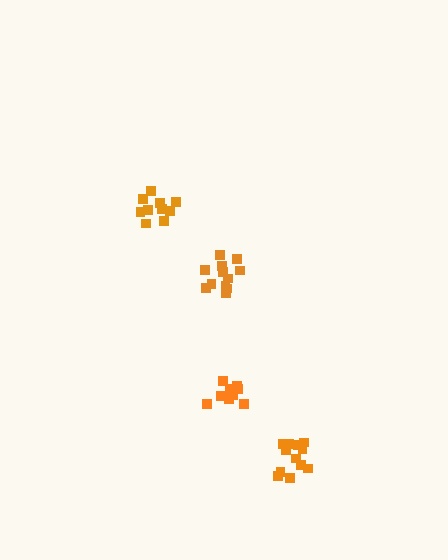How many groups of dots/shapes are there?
There are 4 groups.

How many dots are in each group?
Group 1: 12 dots, Group 2: 12 dots, Group 3: 10 dots, Group 4: 9 dots (43 total).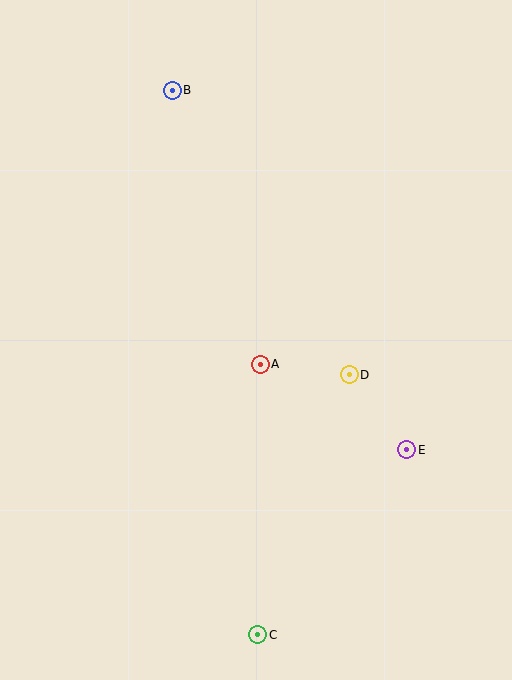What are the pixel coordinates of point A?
Point A is at (260, 364).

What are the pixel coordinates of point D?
Point D is at (349, 375).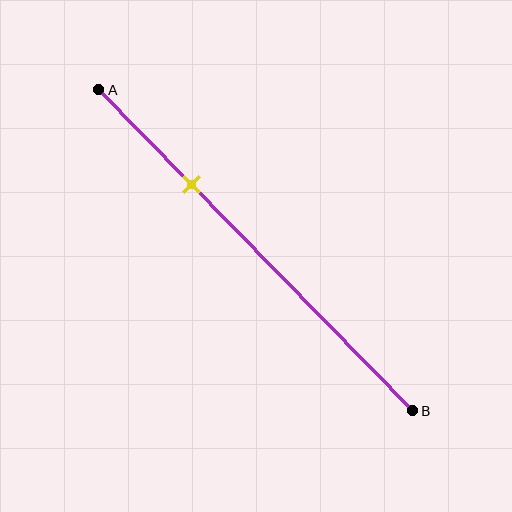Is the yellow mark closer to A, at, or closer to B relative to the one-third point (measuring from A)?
The yellow mark is closer to point A than the one-third point of segment AB.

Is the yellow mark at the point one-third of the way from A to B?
No, the mark is at about 30% from A, not at the 33% one-third point.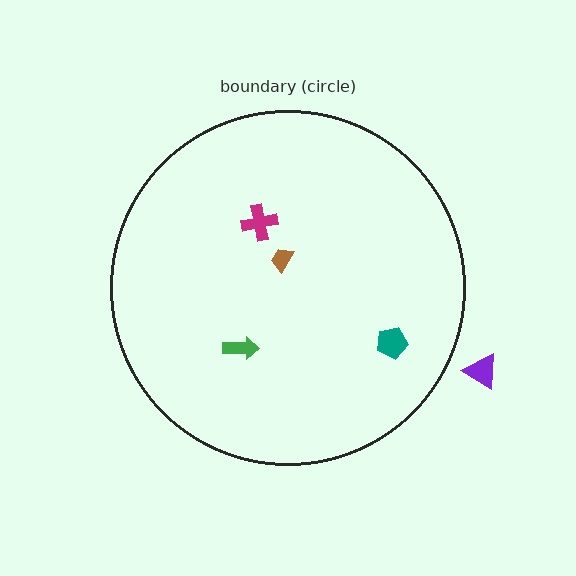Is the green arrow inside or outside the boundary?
Inside.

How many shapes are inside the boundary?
4 inside, 1 outside.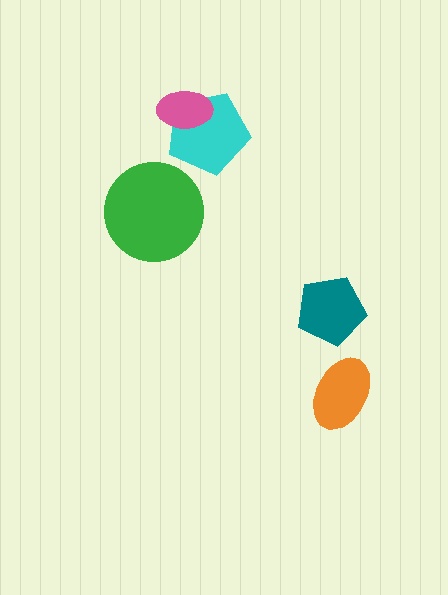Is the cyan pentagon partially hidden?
Yes, it is partially covered by another shape.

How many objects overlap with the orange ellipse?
0 objects overlap with the orange ellipse.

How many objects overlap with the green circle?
0 objects overlap with the green circle.